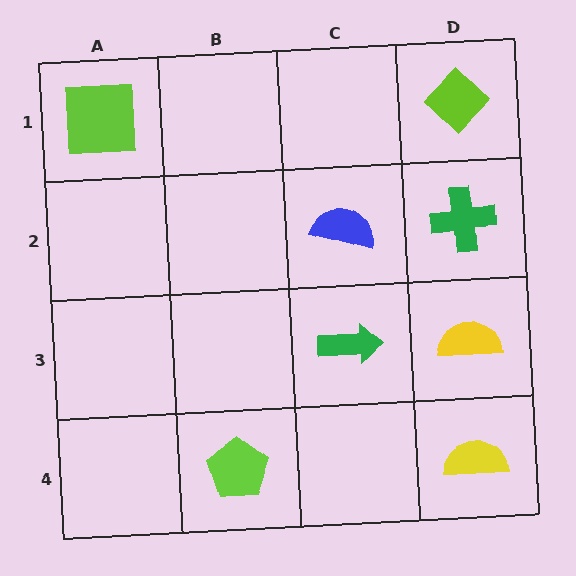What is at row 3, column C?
A green arrow.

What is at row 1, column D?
A lime diamond.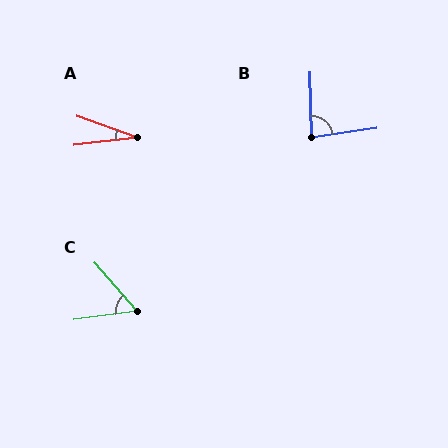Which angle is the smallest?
A, at approximately 27 degrees.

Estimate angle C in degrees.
Approximately 56 degrees.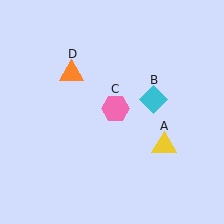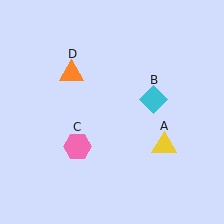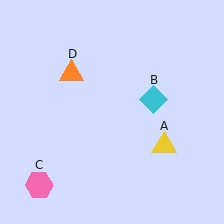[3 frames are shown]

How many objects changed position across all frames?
1 object changed position: pink hexagon (object C).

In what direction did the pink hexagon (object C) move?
The pink hexagon (object C) moved down and to the left.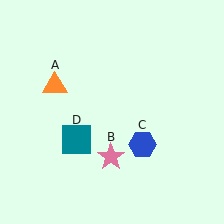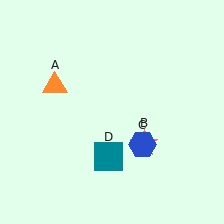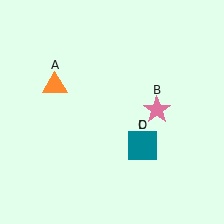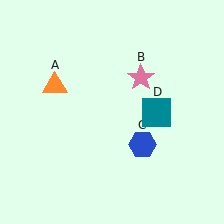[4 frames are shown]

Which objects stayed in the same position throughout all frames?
Orange triangle (object A) and blue hexagon (object C) remained stationary.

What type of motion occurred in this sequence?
The pink star (object B), teal square (object D) rotated counterclockwise around the center of the scene.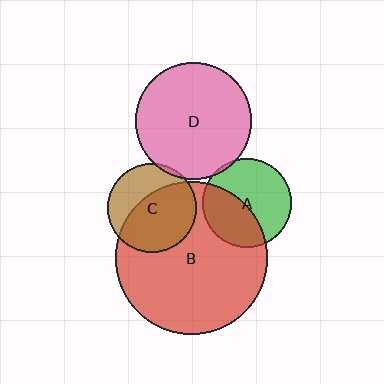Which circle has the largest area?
Circle B (red).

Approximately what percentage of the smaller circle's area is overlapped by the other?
Approximately 60%.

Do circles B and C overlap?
Yes.